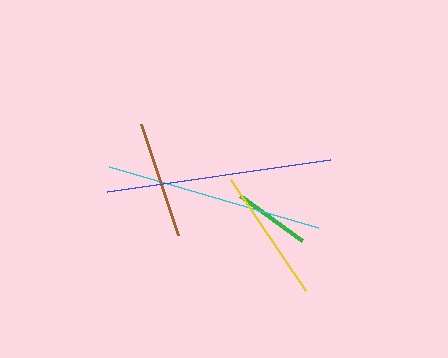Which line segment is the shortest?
The green line is the shortest at approximately 77 pixels.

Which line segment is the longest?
The blue line is the longest at approximately 225 pixels.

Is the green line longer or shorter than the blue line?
The blue line is longer than the green line.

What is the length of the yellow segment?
The yellow segment is approximately 135 pixels long.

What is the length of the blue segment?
The blue segment is approximately 225 pixels long.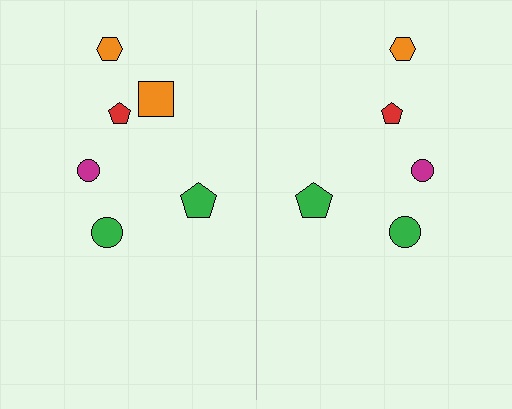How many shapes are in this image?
There are 11 shapes in this image.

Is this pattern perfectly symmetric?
No, the pattern is not perfectly symmetric. A orange square is missing from the right side.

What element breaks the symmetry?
A orange square is missing from the right side.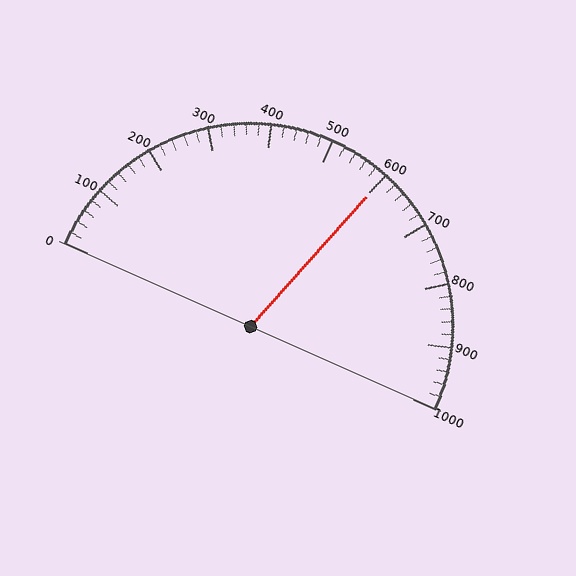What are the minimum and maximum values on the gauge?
The gauge ranges from 0 to 1000.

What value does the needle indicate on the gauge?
The needle indicates approximately 600.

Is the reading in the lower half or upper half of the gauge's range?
The reading is in the upper half of the range (0 to 1000).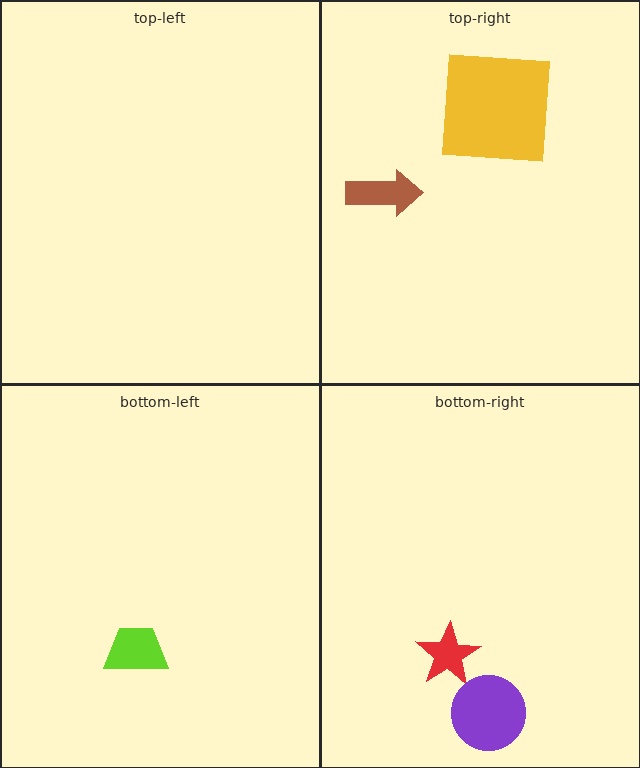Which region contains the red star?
The bottom-right region.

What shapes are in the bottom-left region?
The lime trapezoid.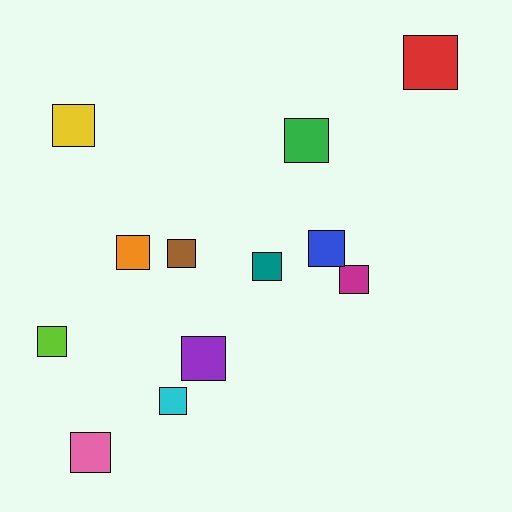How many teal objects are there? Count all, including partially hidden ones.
There is 1 teal object.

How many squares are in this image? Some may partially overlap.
There are 12 squares.